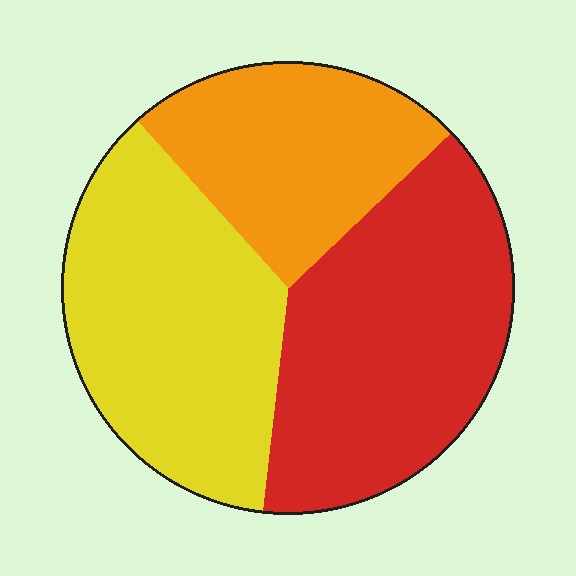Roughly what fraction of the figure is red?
Red covers roughly 40% of the figure.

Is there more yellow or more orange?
Yellow.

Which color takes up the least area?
Orange, at roughly 25%.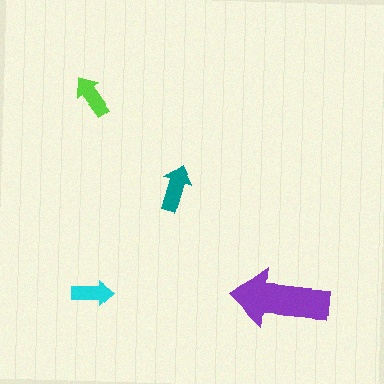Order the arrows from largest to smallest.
the purple one, the teal one, the lime one, the cyan one.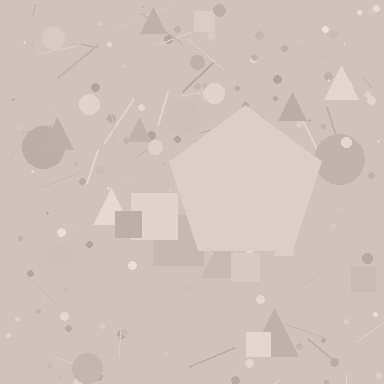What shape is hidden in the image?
A pentagon is hidden in the image.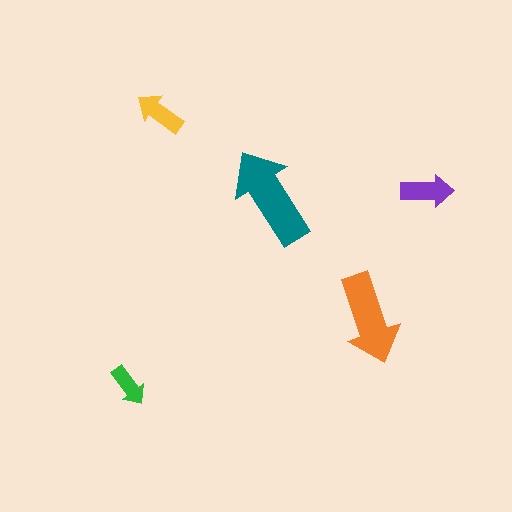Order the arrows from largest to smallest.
the teal one, the orange one, the purple one, the yellow one, the green one.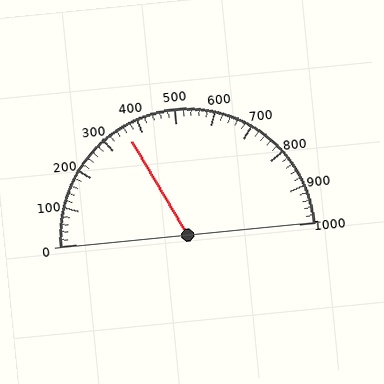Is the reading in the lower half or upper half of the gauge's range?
The reading is in the lower half of the range (0 to 1000).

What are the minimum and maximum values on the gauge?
The gauge ranges from 0 to 1000.